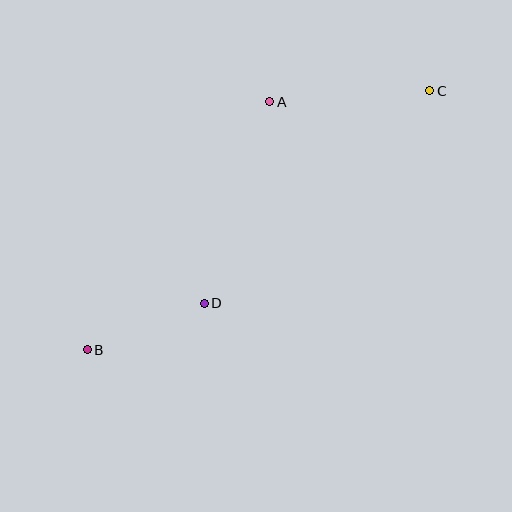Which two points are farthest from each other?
Points B and C are farthest from each other.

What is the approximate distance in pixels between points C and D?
The distance between C and D is approximately 310 pixels.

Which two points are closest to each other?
Points B and D are closest to each other.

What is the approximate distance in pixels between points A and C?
The distance between A and C is approximately 161 pixels.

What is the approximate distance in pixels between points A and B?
The distance between A and B is approximately 308 pixels.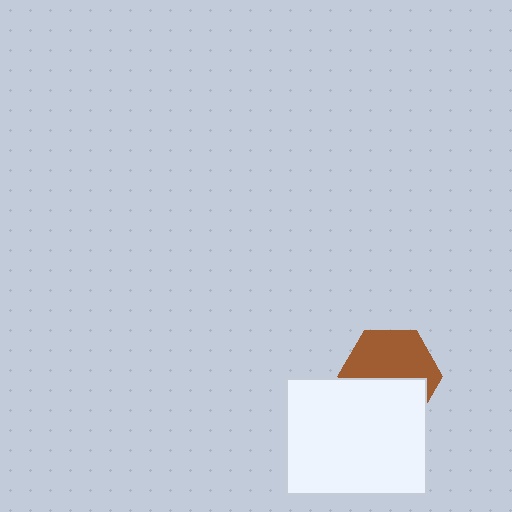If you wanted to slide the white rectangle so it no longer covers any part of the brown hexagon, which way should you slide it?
Slide it down — that is the most direct way to separate the two shapes.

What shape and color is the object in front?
The object in front is a white rectangle.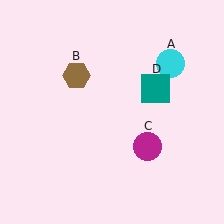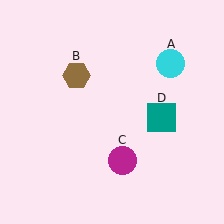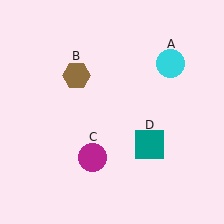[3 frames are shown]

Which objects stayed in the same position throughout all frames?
Cyan circle (object A) and brown hexagon (object B) remained stationary.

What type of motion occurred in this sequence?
The magenta circle (object C), teal square (object D) rotated clockwise around the center of the scene.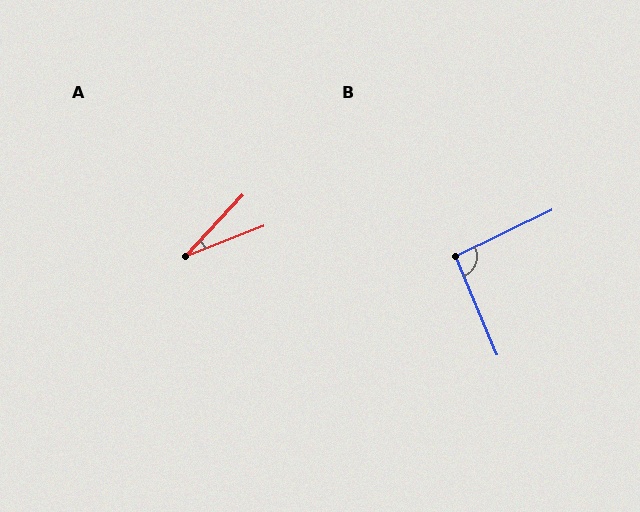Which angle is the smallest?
A, at approximately 26 degrees.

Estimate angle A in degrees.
Approximately 26 degrees.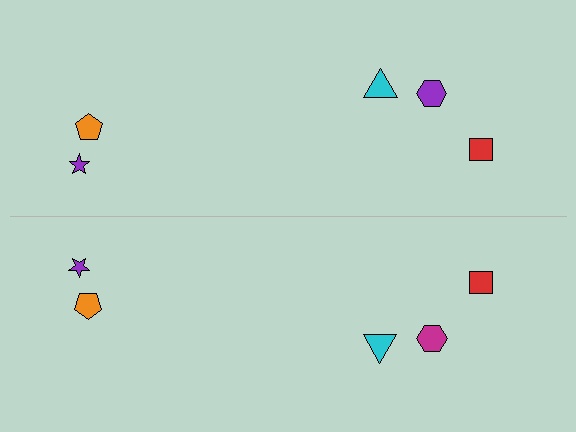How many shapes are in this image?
There are 10 shapes in this image.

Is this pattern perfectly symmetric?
No, the pattern is not perfectly symmetric. The magenta hexagon on the bottom side breaks the symmetry — its mirror counterpart is purple.